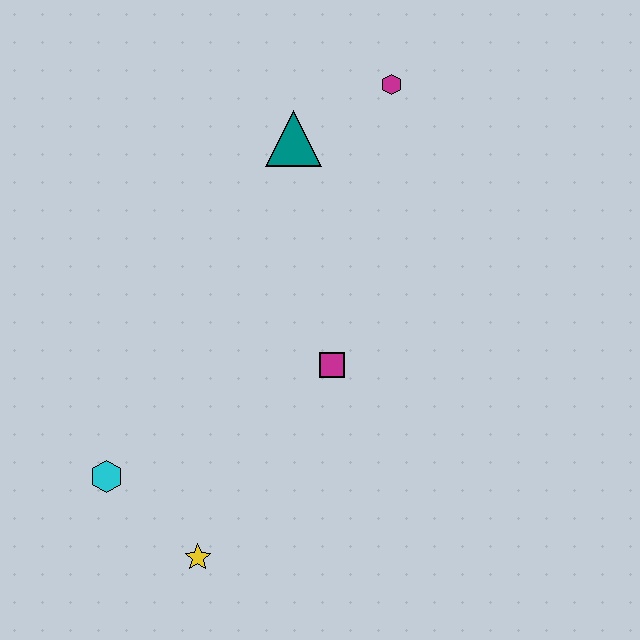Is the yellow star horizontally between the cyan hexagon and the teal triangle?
Yes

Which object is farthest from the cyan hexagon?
The magenta hexagon is farthest from the cyan hexagon.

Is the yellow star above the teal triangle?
No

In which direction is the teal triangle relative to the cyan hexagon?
The teal triangle is above the cyan hexagon.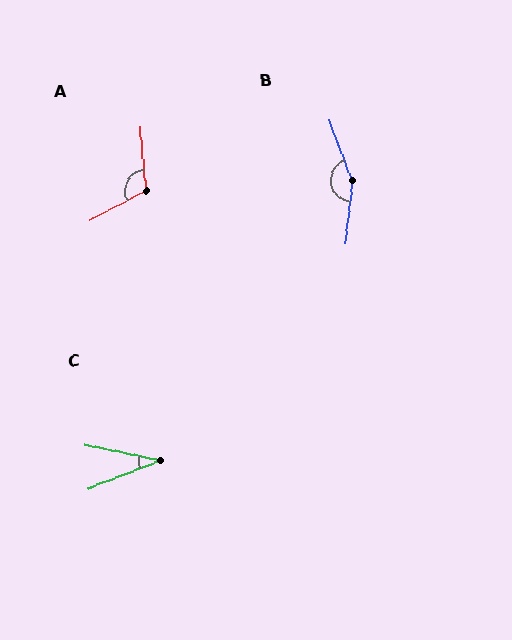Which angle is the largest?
B, at approximately 153 degrees.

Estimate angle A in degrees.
Approximately 114 degrees.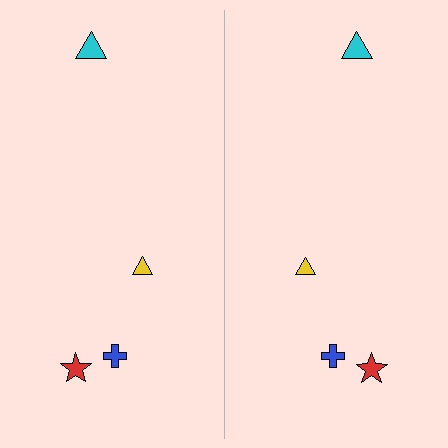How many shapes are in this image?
There are 8 shapes in this image.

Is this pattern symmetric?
Yes, this pattern has bilateral (reflection) symmetry.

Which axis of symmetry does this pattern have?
The pattern has a vertical axis of symmetry running through the center of the image.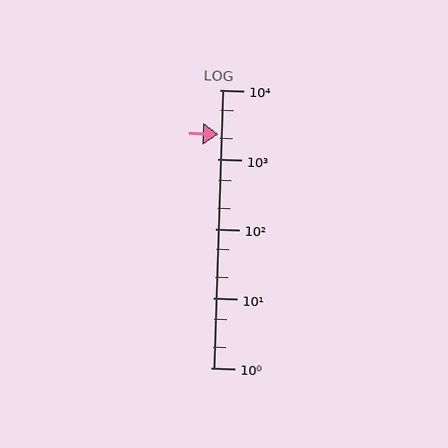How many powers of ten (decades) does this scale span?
The scale spans 4 decades, from 1 to 10000.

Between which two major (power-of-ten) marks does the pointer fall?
The pointer is between 1000 and 10000.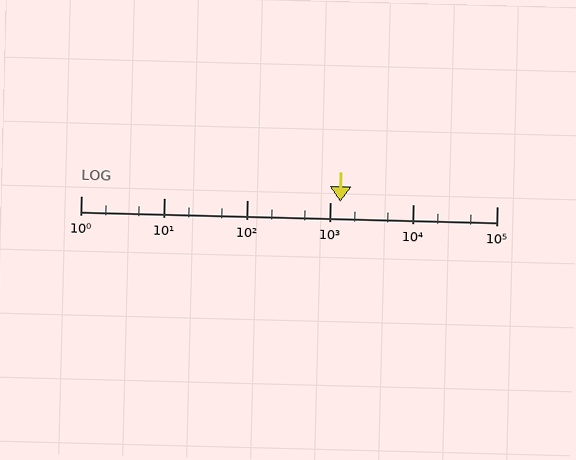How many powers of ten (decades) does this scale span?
The scale spans 5 decades, from 1 to 100000.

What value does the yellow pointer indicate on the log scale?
The pointer indicates approximately 1300.